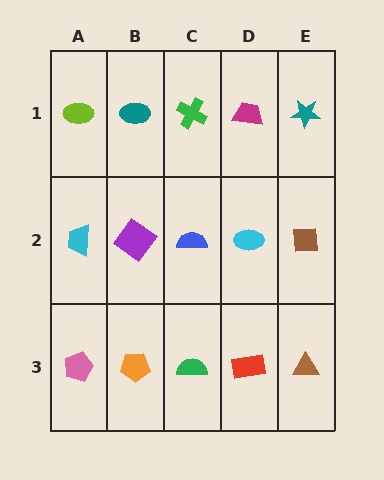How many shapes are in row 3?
5 shapes.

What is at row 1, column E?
A teal star.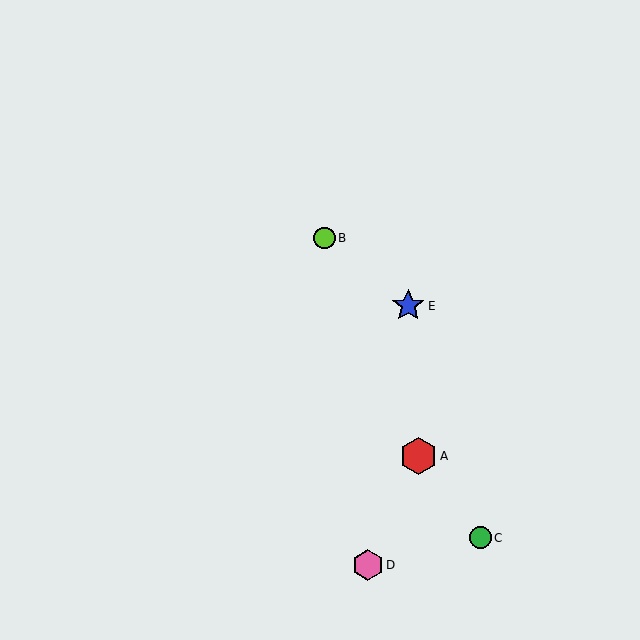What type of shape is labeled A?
Shape A is a red hexagon.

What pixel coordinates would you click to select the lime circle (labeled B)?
Click at (325, 238) to select the lime circle B.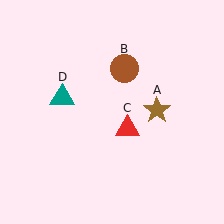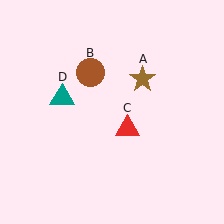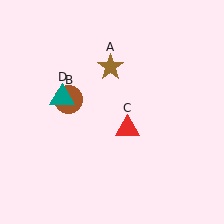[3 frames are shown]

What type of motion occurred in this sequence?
The brown star (object A), brown circle (object B) rotated counterclockwise around the center of the scene.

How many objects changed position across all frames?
2 objects changed position: brown star (object A), brown circle (object B).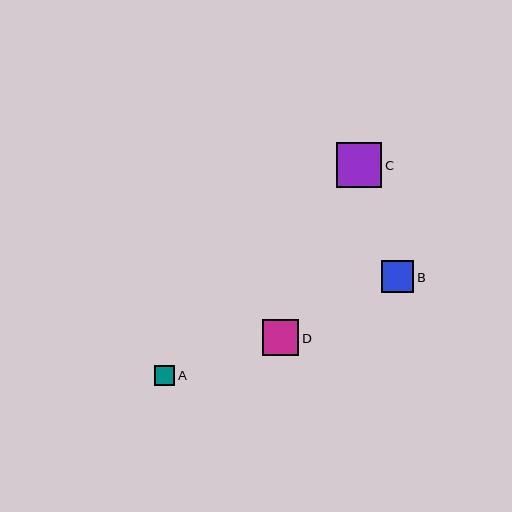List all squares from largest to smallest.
From largest to smallest: C, D, B, A.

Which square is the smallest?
Square A is the smallest with a size of approximately 20 pixels.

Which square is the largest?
Square C is the largest with a size of approximately 45 pixels.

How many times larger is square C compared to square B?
Square C is approximately 1.4 times the size of square B.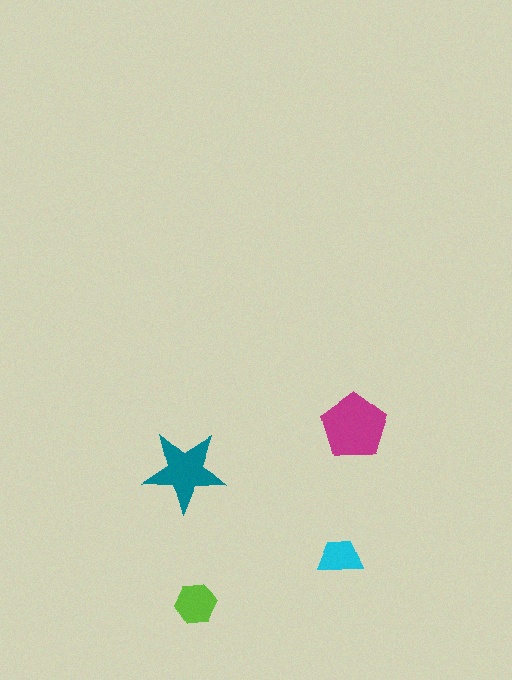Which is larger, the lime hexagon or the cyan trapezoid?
The lime hexagon.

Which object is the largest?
The magenta pentagon.